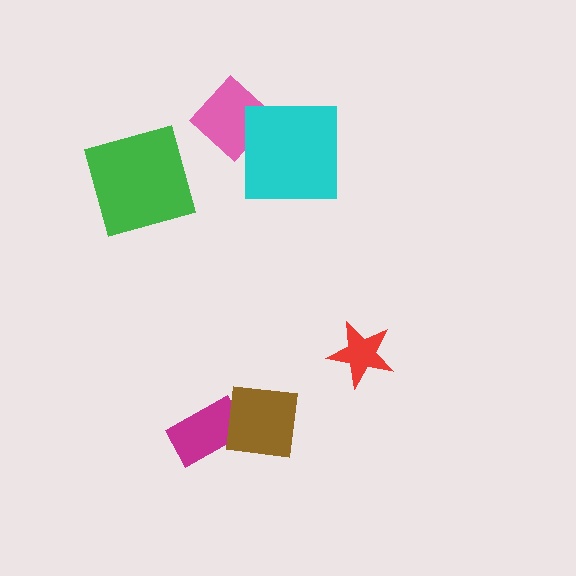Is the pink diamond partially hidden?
Yes, it is partially covered by another shape.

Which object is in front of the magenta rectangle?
The brown square is in front of the magenta rectangle.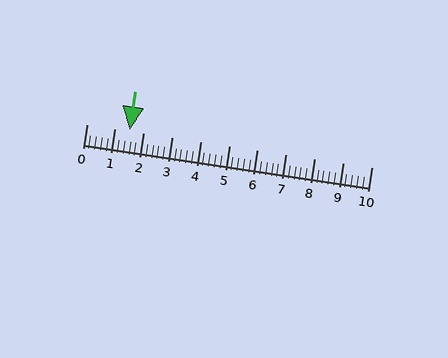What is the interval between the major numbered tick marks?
The major tick marks are spaced 1 units apart.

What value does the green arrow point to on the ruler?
The green arrow points to approximately 1.5.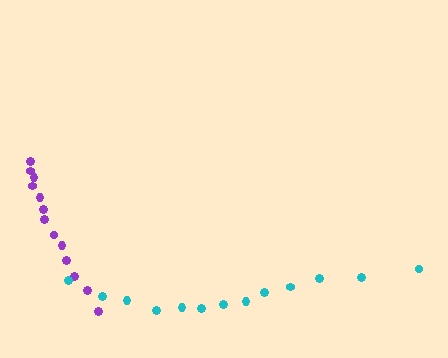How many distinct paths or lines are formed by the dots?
There are 2 distinct paths.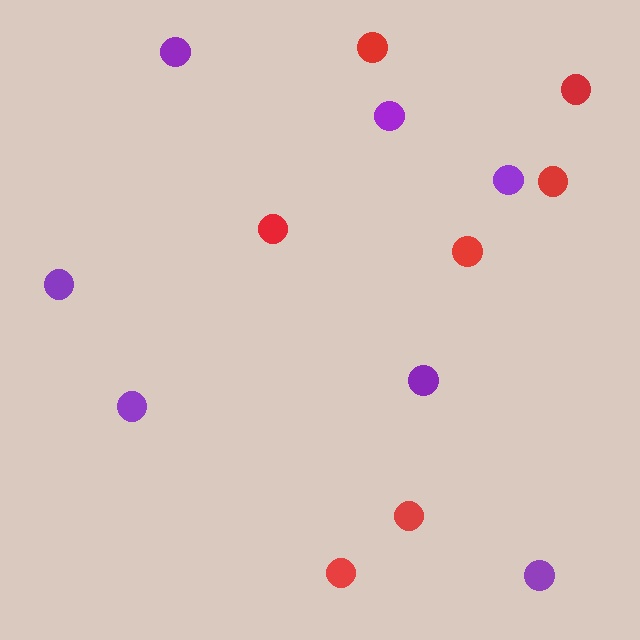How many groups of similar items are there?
There are 2 groups: one group of purple circles (7) and one group of red circles (7).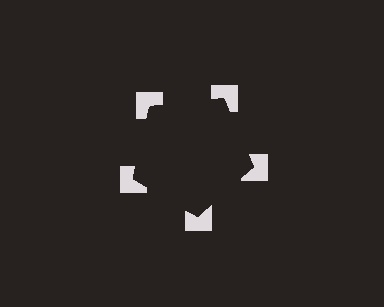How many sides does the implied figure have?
5 sides.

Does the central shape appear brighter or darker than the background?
It typically appears slightly darker than the background, even though no actual brightness change is drawn.